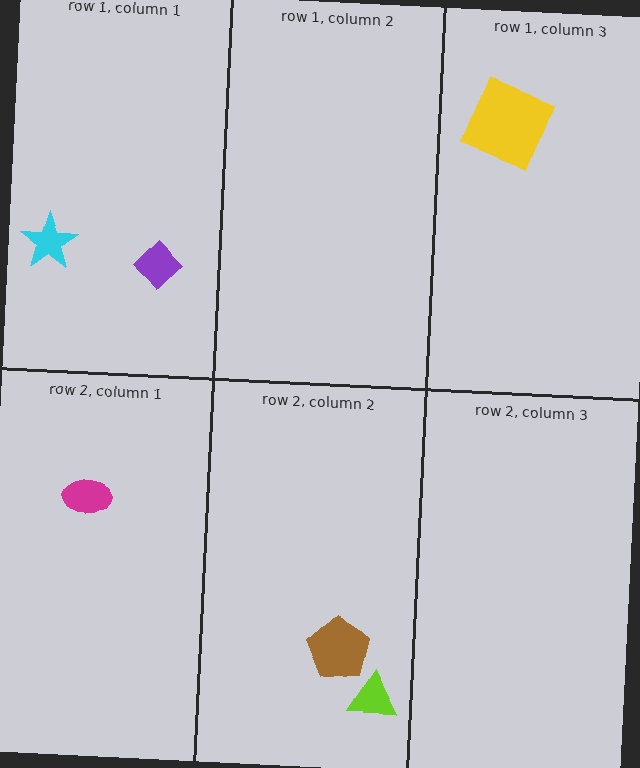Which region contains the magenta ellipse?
The row 2, column 1 region.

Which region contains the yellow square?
The row 1, column 3 region.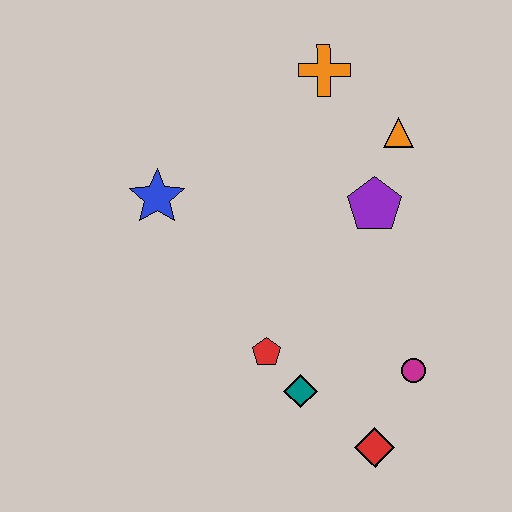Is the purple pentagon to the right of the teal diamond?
Yes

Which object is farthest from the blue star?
The red diamond is farthest from the blue star.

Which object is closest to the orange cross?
The orange triangle is closest to the orange cross.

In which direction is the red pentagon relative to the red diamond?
The red pentagon is to the left of the red diamond.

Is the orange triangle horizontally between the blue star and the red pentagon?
No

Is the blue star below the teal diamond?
No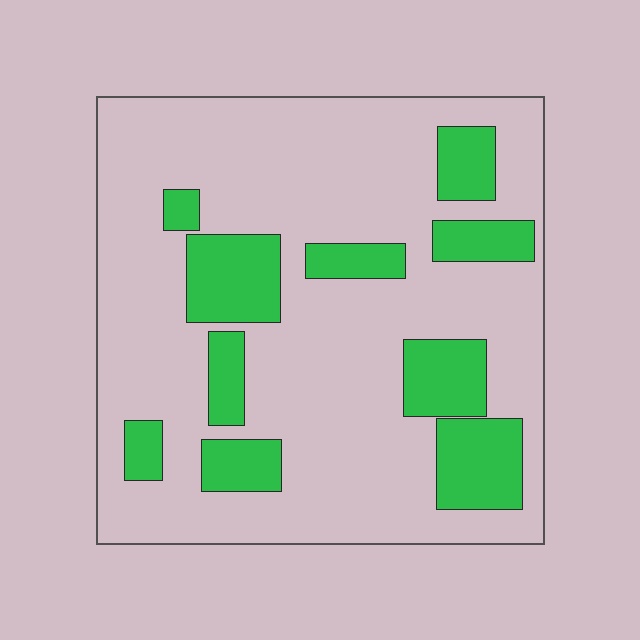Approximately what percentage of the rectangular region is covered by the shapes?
Approximately 25%.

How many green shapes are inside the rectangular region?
10.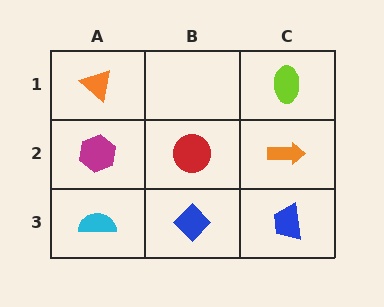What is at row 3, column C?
A blue trapezoid.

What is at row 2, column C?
An orange arrow.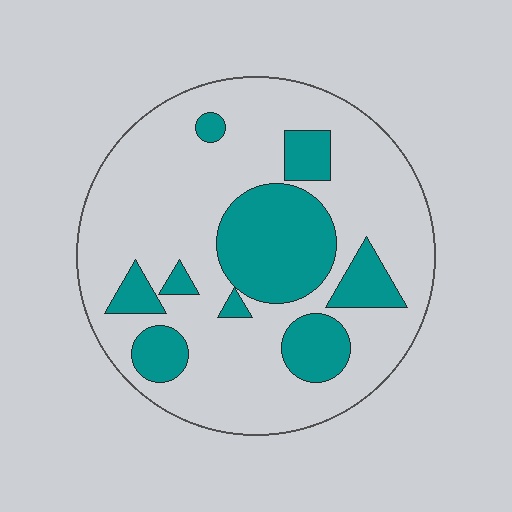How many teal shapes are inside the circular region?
9.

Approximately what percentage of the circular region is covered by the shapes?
Approximately 25%.